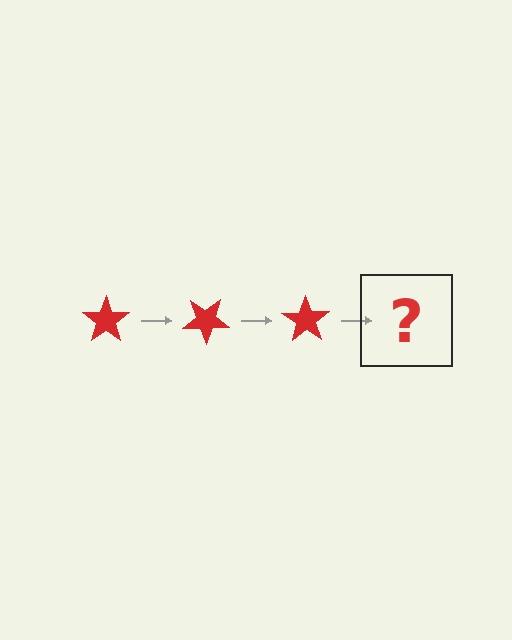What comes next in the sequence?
The next element should be a red star rotated 105 degrees.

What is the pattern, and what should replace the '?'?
The pattern is that the star rotates 35 degrees each step. The '?' should be a red star rotated 105 degrees.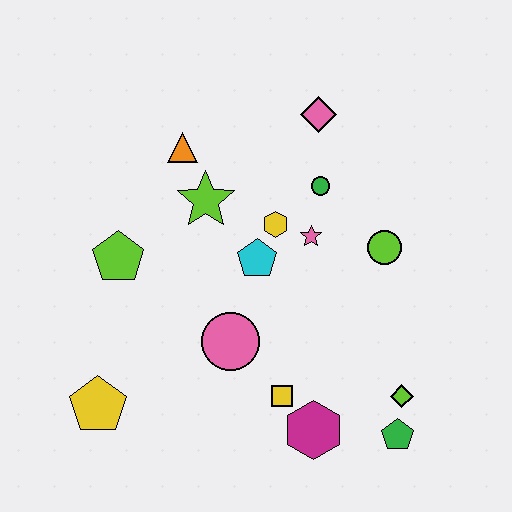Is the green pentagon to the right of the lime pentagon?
Yes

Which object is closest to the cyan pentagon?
The yellow hexagon is closest to the cyan pentagon.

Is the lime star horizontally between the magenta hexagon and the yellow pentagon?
Yes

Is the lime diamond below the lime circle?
Yes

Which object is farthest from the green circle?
The yellow pentagon is farthest from the green circle.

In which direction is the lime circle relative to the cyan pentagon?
The lime circle is to the right of the cyan pentagon.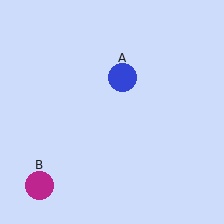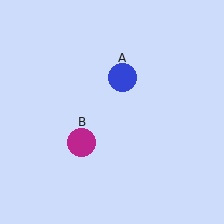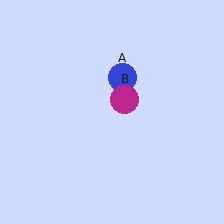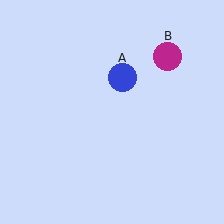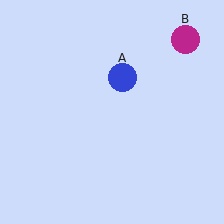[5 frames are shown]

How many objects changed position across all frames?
1 object changed position: magenta circle (object B).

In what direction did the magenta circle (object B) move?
The magenta circle (object B) moved up and to the right.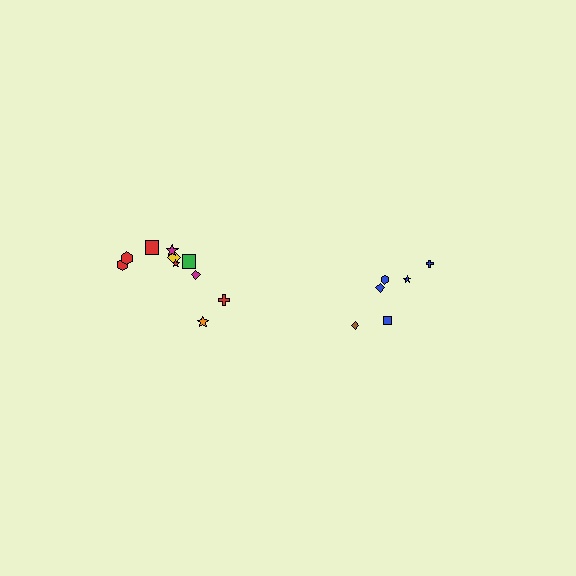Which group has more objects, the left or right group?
The left group.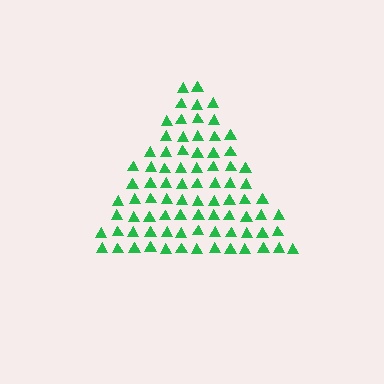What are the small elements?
The small elements are triangles.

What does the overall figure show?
The overall figure shows a triangle.